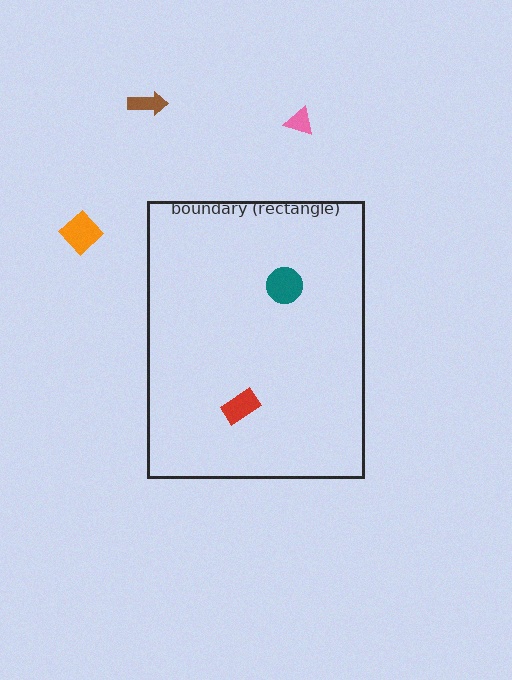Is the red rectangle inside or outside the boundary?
Inside.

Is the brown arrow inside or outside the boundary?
Outside.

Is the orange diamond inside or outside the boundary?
Outside.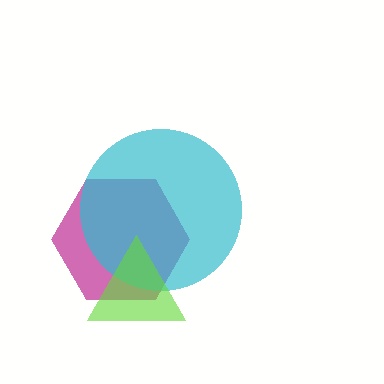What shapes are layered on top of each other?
The layered shapes are: a magenta hexagon, a cyan circle, a lime triangle.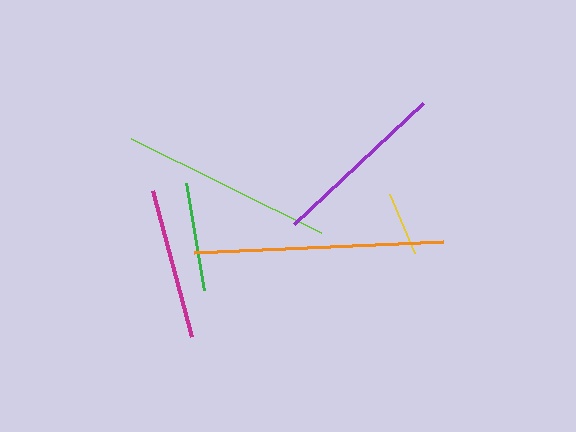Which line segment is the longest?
The orange line is the longest at approximately 250 pixels.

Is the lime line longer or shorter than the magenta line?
The lime line is longer than the magenta line.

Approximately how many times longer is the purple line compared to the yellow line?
The purple line is approximately 2.8 times the length of the yellow line.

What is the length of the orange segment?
The orange segment is approximately 250 pixels long.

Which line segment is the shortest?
The yellow line is the shortest at approximately 64 pixels.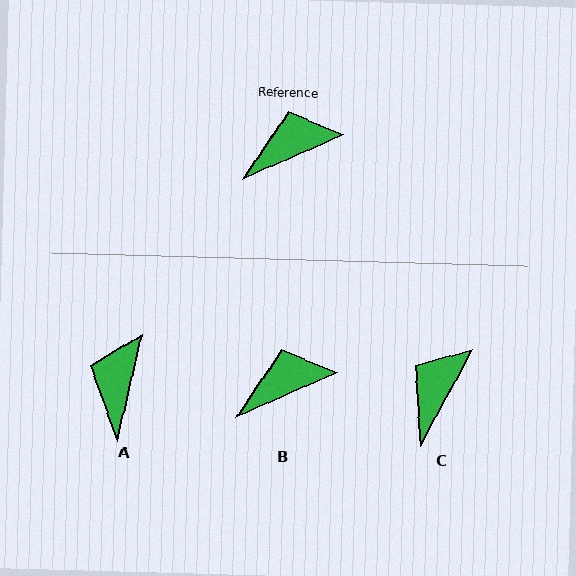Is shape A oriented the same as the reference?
No, it is off by about 54 degrees.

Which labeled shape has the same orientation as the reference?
B.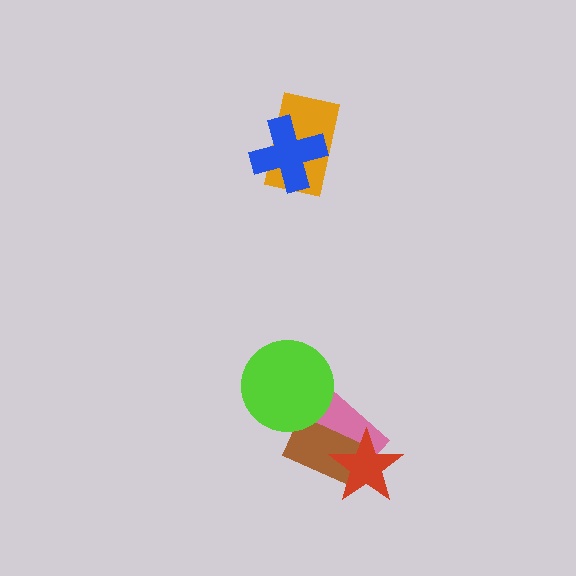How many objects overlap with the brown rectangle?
2 objects overlap with the brown rectangle.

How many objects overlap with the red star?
2 objects overlap with the red star.